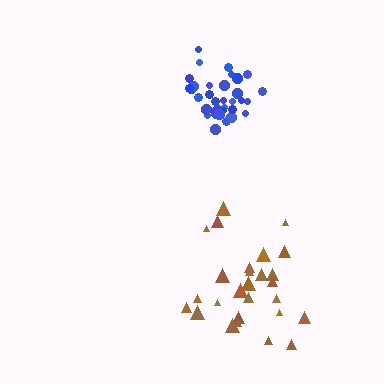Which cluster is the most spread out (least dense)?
Brown.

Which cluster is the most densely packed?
Blue.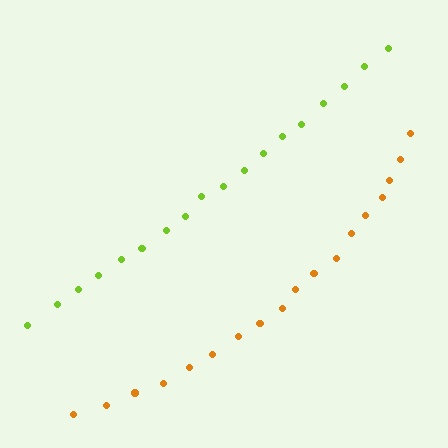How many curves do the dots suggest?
There are 2 distinct paths.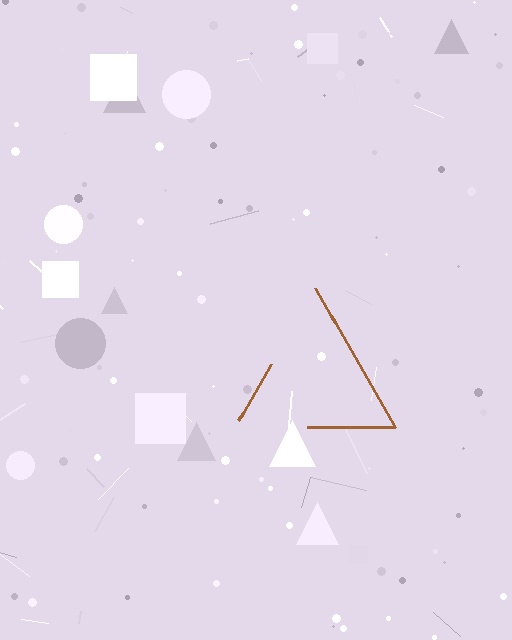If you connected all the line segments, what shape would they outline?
They would outline a triangle.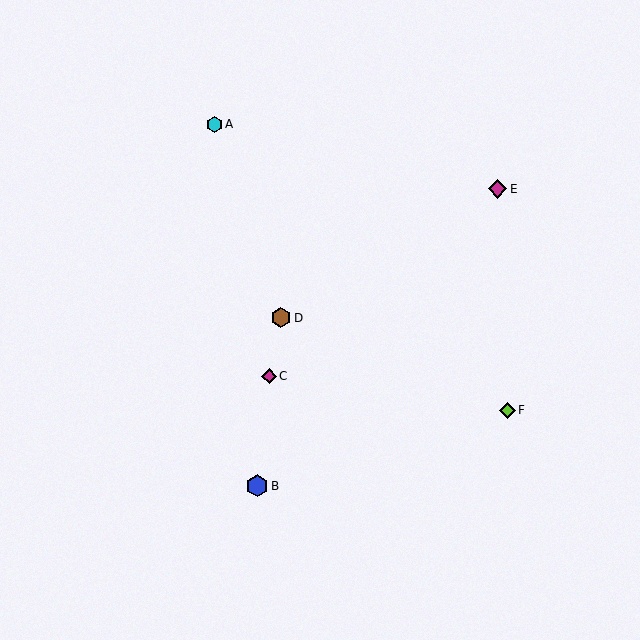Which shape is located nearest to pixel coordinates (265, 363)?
The magenta diamond (labeled C) at (269, 376) is nearest to that location.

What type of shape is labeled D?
Shape D is a brown hexagon.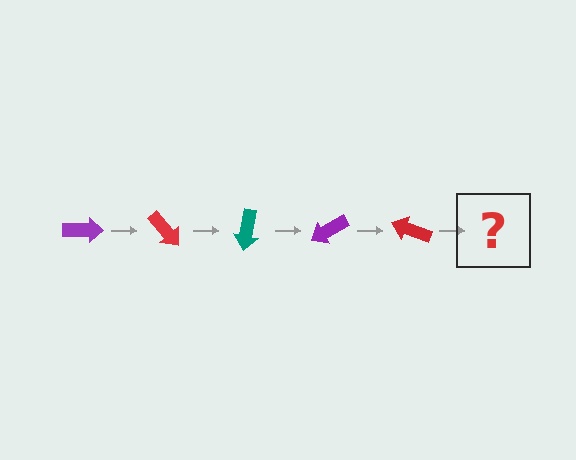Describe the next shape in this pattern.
It should be a teal arrow, rotated 250 degrees from the start.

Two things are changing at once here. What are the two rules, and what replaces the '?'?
The two rules are that it rotates 50 degrees each step and the color cycles through purple, red, and teal. The '?' should be a teal arrow, rotated 250 degrees from the start.